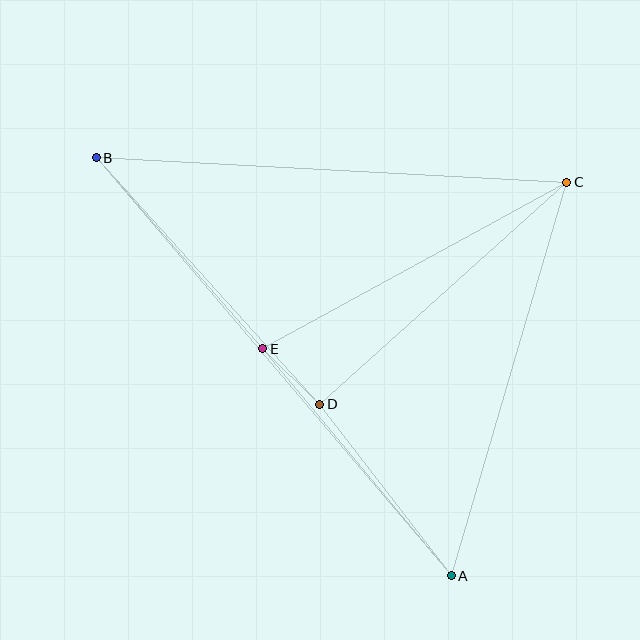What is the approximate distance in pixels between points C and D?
The distance between C and D is approximately 332 pixels.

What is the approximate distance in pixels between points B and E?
The distance between B and E is approximately 254 pixels.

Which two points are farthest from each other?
Points A and B are farthest from each other.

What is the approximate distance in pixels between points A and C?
The distance between A and C is approximately 410 pixels.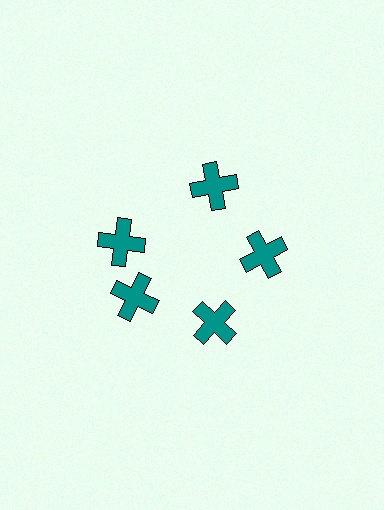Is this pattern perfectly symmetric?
No. The 5 teal crosses are arranged in a ring, but one element near the 10 o'clock position is rotated out of alignment along the ring, breaking the 5-fold rotational symmetry.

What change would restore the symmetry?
The symmetry would be restored by rotating it back into even spacing with its neighbors so that all 5 crosses sit at equal angles and equal distance from the center.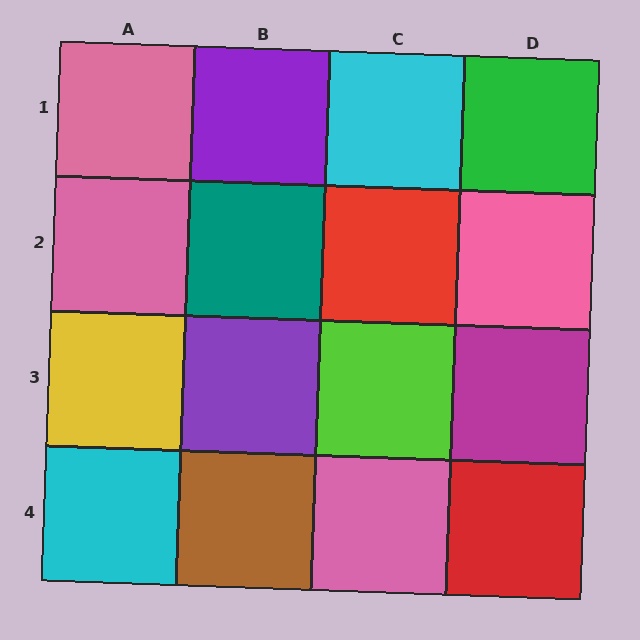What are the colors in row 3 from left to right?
Yellow, purple, lime, magenta.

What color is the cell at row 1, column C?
Cyan.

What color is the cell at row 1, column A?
Pink.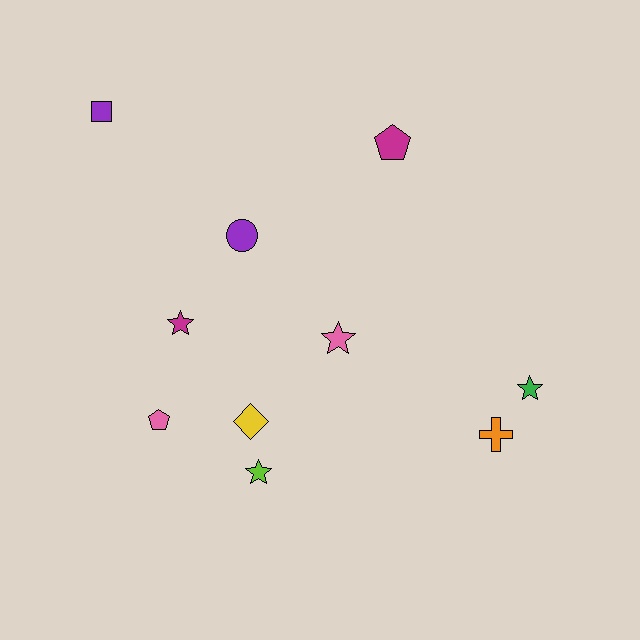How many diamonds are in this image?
There is 1 diamond.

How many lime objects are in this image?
There is 1 lime object.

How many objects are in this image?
There are 10 objects.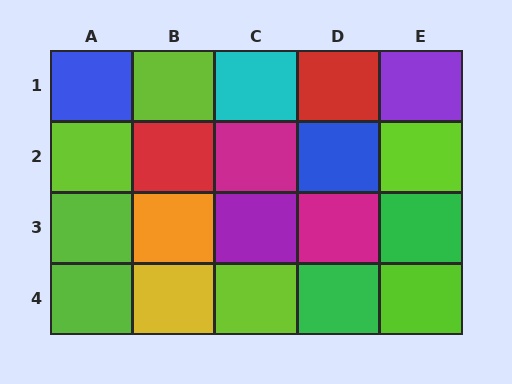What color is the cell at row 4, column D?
Green.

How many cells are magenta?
2 cells are magenta.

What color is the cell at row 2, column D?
Blue.